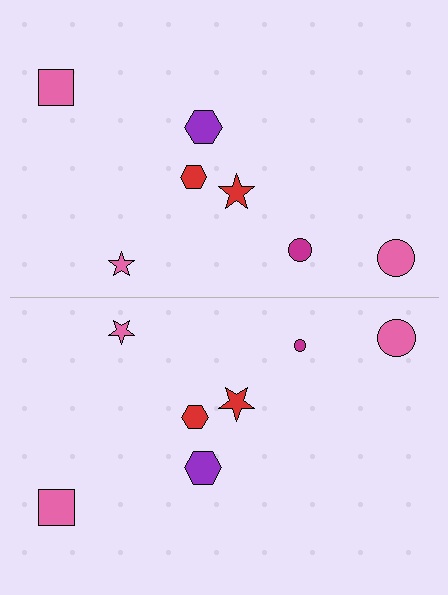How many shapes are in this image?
There are 14 shapes in this image.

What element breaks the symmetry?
The magenta circle on the bottom side has a different size than its mirror counterpart.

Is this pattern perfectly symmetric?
No, the pattern is not perfectly symmetric. The magenta circle on the bottom side has a different size than its mirror counterpart.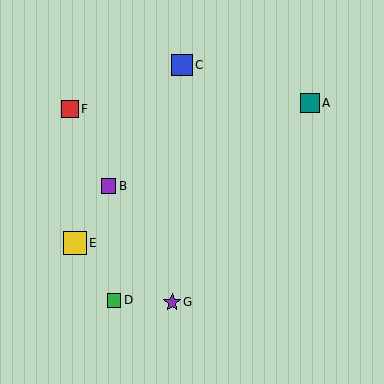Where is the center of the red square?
The center of the red square is at (70, 109).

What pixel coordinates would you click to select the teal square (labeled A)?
Click at (310, 103) to select the teal square A.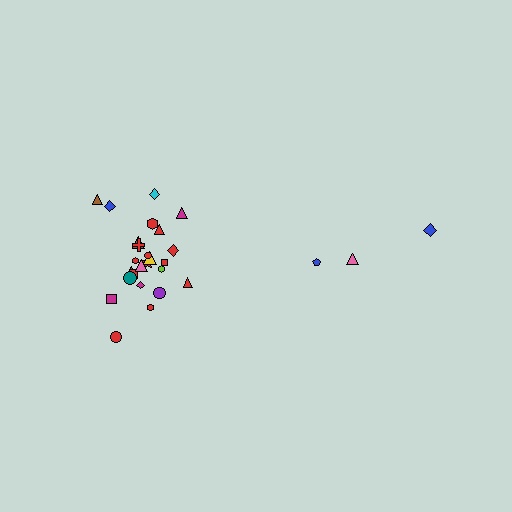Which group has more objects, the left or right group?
The left group.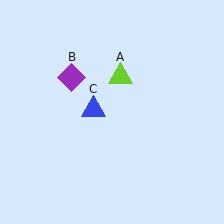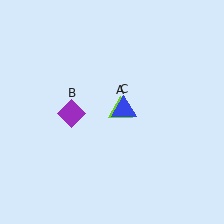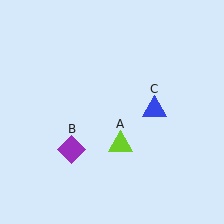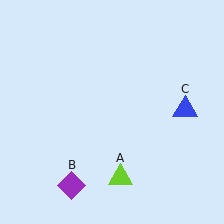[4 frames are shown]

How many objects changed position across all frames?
3 objects changed position: lime triangle (object A), purple diamond (object B), blue triangle (object C).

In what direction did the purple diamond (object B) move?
The purple diamond (object B) moved down.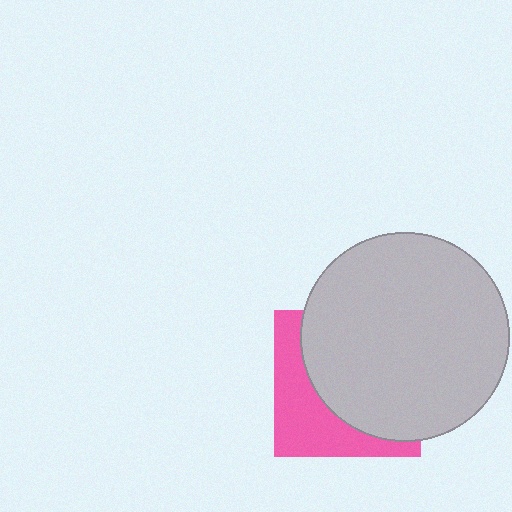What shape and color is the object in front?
The object in front is a light gray circle.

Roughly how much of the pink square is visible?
A small part of it is visible (roughly 37%).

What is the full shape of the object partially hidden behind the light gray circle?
The partially hidden object is a pink square.